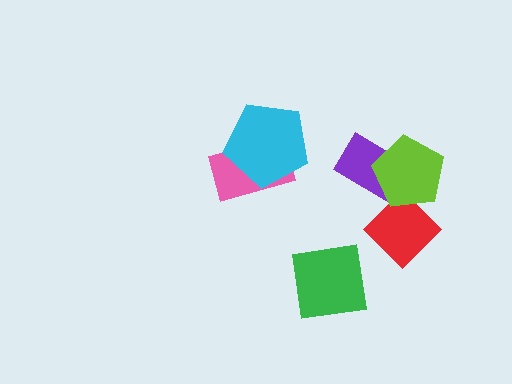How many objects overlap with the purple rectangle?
2 objects overlap with the purple rectangle.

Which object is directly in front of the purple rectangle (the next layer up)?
The red diamond is directly in front of the purple rectangle.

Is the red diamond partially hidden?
Yes, it is partially covered by another shape.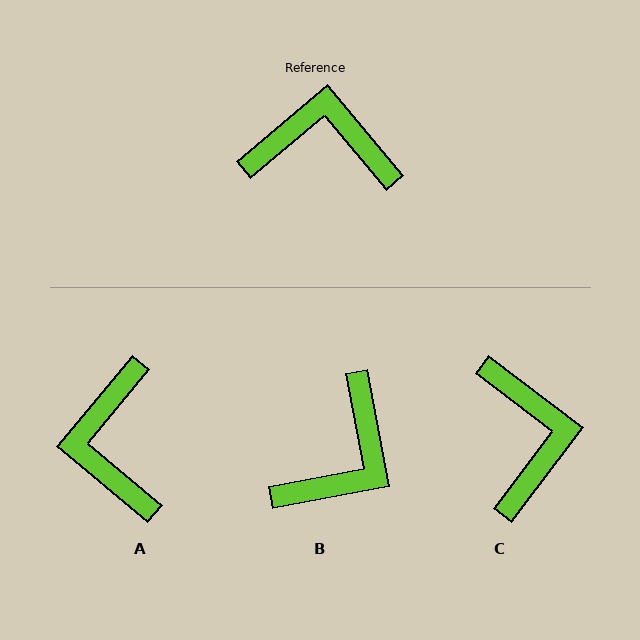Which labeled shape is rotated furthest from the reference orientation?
B, about 119 degrees away.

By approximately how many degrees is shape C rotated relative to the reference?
Approximately 77 degrees clockwise.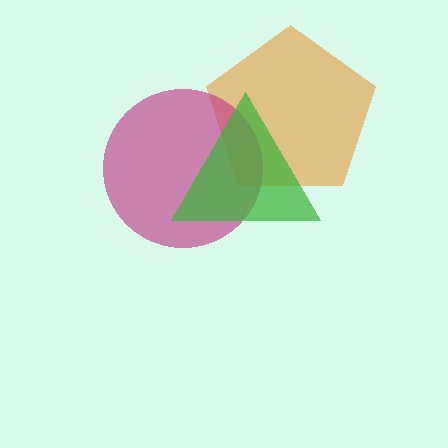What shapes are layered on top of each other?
The layered shapes are: an orange pentagon, a magenta circle, a green triangle.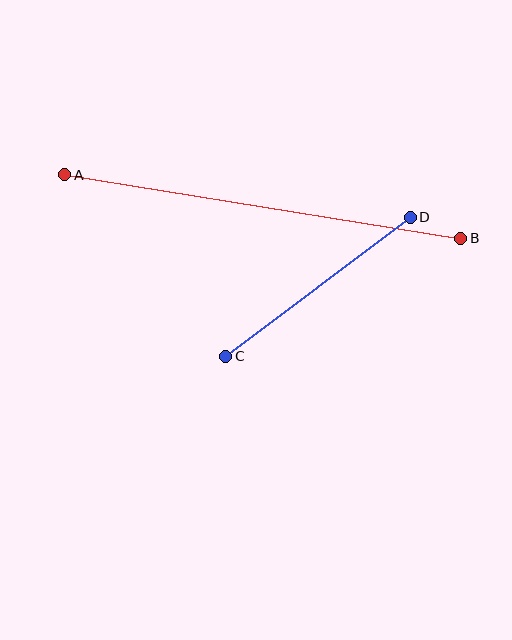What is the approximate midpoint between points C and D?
The midpoint is at approximately (318, 287) pixels.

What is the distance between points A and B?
The distance is approximately 401 pixels.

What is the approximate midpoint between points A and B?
The midpoint is at approximately (263, 207) pixels.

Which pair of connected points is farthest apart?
Points A and B are farthest apart.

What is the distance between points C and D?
The distance is approximately 231 pixels.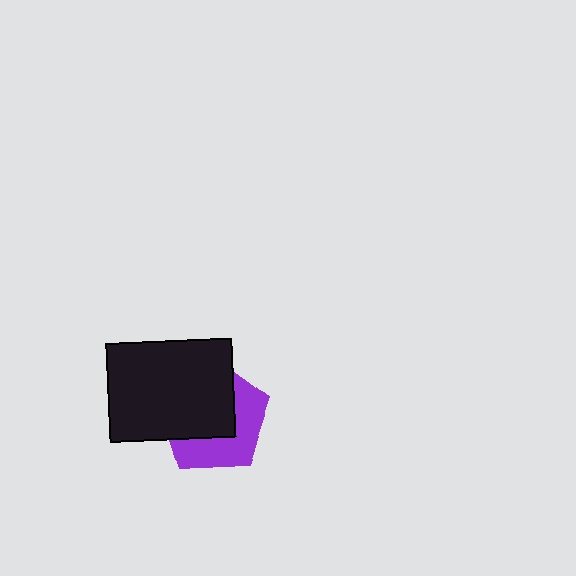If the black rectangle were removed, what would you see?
You would see the complete purple pentagon.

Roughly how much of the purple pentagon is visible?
A small part of it is visible (roughly 44%).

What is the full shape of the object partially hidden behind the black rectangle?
The partially hidden object is a purple pentagon.